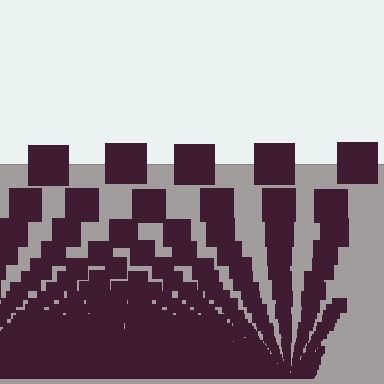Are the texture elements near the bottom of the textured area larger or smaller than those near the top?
Smaller. The gradient is inverted — elements near the bottom are smaller and denser.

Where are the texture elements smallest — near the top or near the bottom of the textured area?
Near the bottom.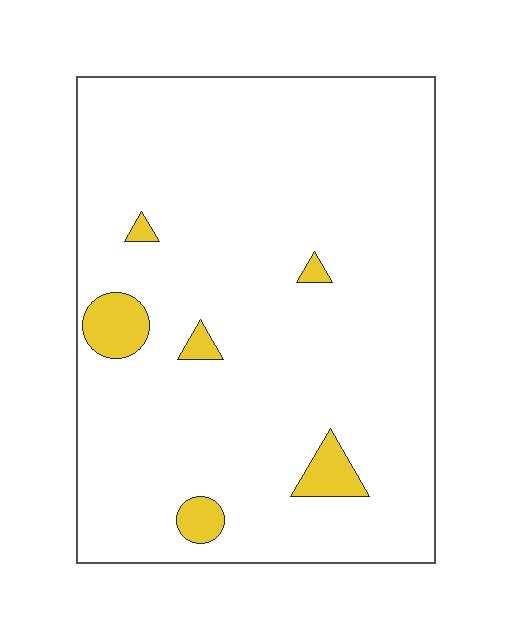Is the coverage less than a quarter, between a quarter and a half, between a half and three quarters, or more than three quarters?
Less than a quarter.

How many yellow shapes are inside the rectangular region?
6.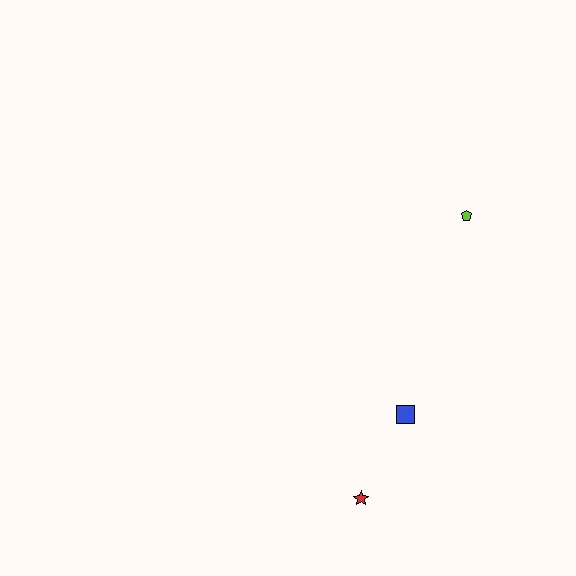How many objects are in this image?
There are 3 objects.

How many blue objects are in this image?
There is 1 blue object.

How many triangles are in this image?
There are no triangles.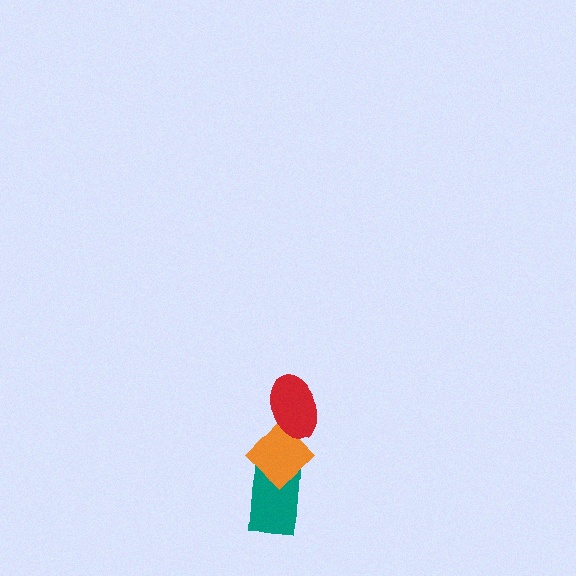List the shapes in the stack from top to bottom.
From top to bottom: the red ellipse, the orange diamond, the teal rectangle.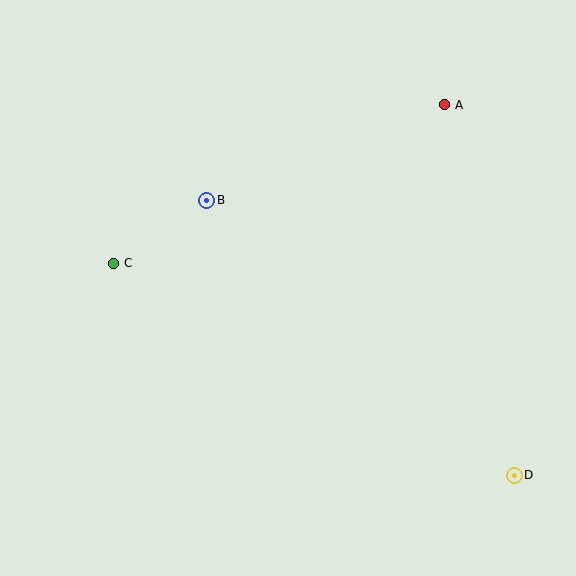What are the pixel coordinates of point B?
Point B is at (207, 200).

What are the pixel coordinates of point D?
Point D is at (514, 475).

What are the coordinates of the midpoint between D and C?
The midpoint between D and C is at (314, 369).